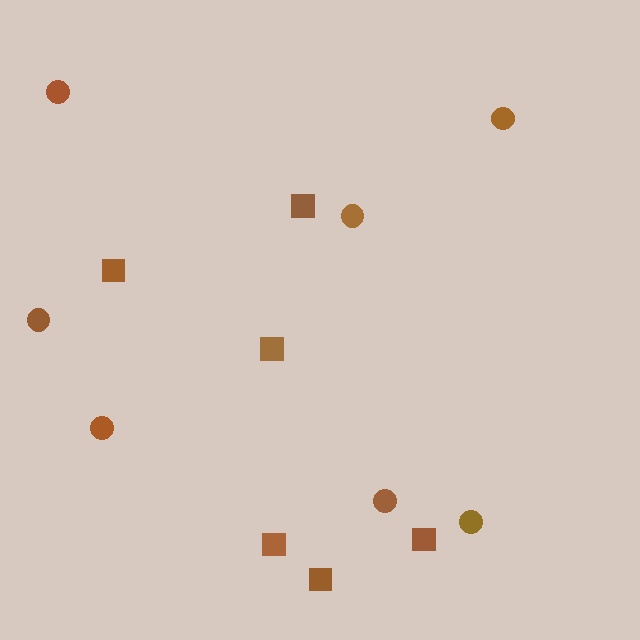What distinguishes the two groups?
There are 2 groups: one group of squares (6) and one group of circles (7).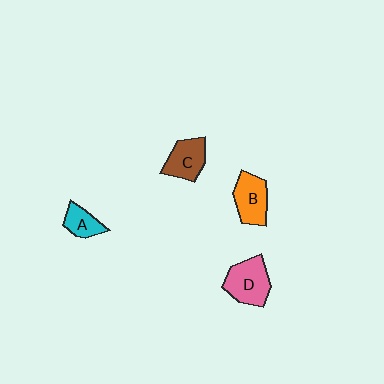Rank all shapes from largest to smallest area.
From largest to smallest: D (pink), B (orange), C (brown), A (cyan).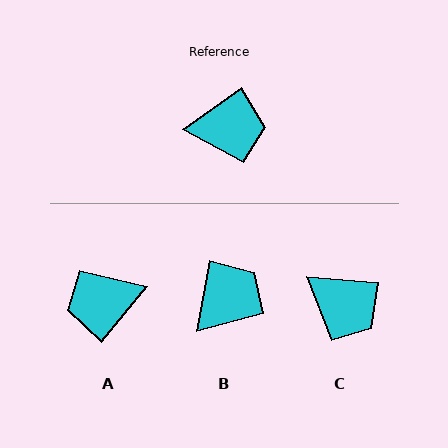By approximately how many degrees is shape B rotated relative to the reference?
Approximately 44 degrees counter-clockwise.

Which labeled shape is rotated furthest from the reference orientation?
A, about 165 degrees away.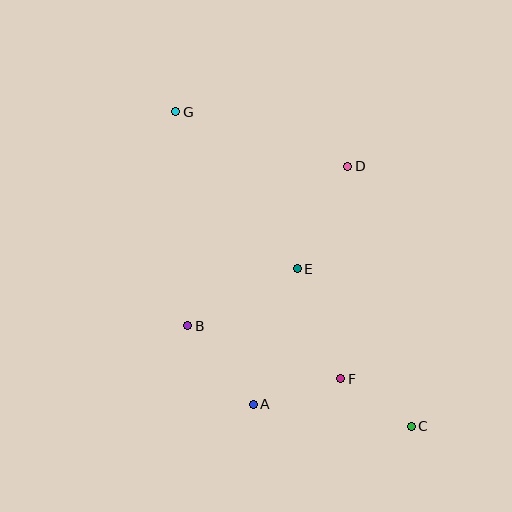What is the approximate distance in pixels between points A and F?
The distance between A and F is approximately 91 pixels.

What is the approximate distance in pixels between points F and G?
The distance between F and G is approximately 314 pixels.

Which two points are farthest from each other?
Points C and G are farthest from each other.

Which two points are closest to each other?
Points C and F are closest to each other.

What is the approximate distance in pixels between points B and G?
The distance between B and G is approximately 215 pixels.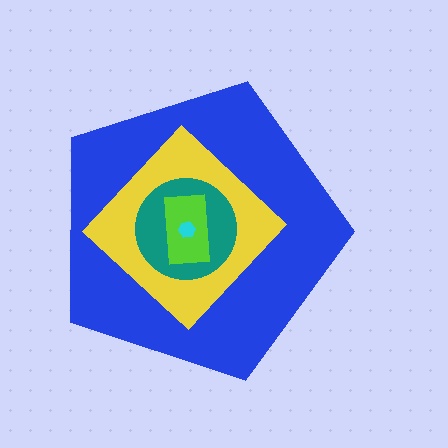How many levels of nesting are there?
5.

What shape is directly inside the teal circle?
The lime rectangle.